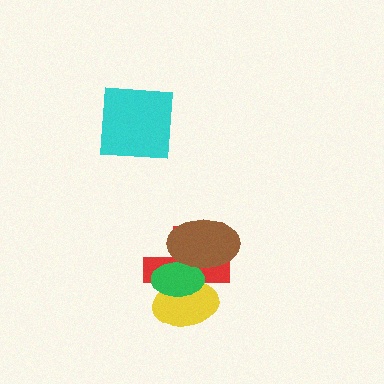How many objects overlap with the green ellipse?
3 objects overlap with the green ellipse.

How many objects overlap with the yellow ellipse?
3 objects overlap with the yellow ellipse.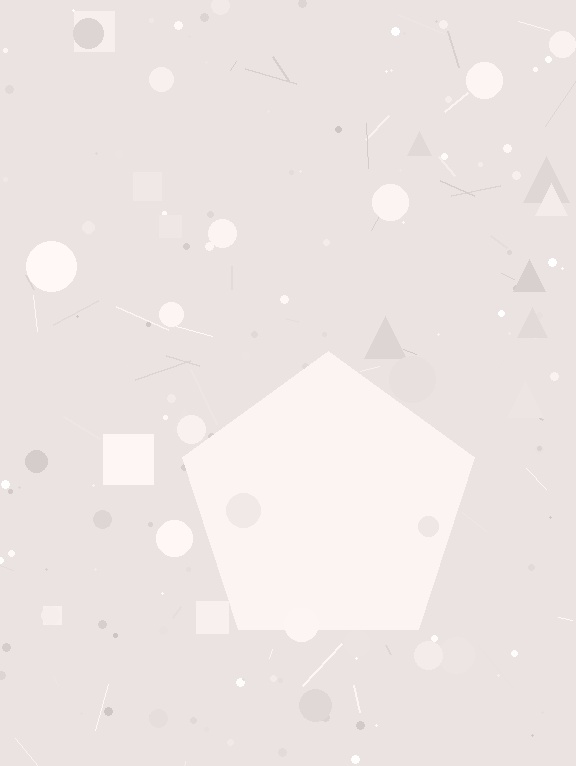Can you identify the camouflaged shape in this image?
The camouflaged shape is a pentagon.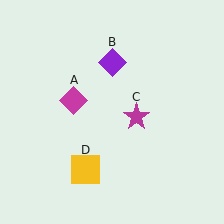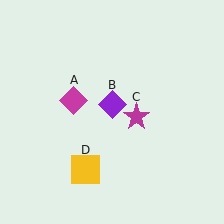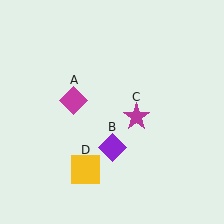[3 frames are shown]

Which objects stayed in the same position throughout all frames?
Magenta diamond (object A) and magenta star (object C) and yellow square (object D) remained stationary.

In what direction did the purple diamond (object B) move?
The purple diamond (object B) moved down.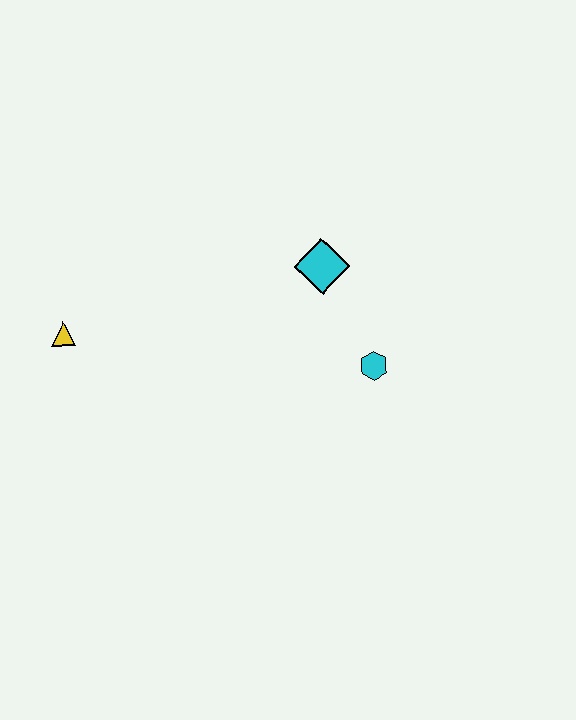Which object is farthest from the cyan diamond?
The yellow triangle is farthest from the cyan diamond.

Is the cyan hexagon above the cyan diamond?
No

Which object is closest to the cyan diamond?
The cyan hexagon is closest to the cyan diamond.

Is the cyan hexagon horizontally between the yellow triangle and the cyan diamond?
No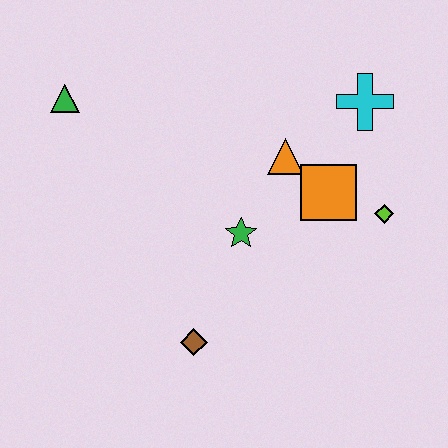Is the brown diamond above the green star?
No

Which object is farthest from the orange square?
The green triangle is farthest from the orange square.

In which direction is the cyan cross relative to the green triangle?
The cyan cross is to the right of the green triangle.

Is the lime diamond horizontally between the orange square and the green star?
No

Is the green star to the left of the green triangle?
No